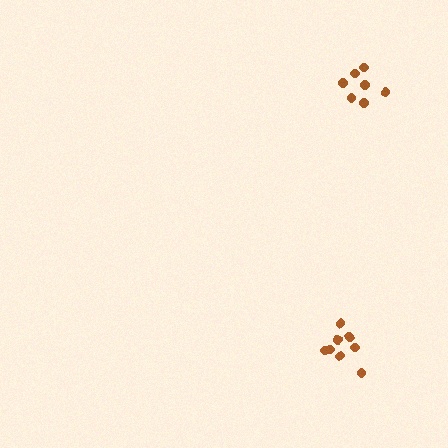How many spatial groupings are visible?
There are 2 spatial groupings.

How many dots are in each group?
Group 1: 7 dots, Group 2: 8 dots (15 total).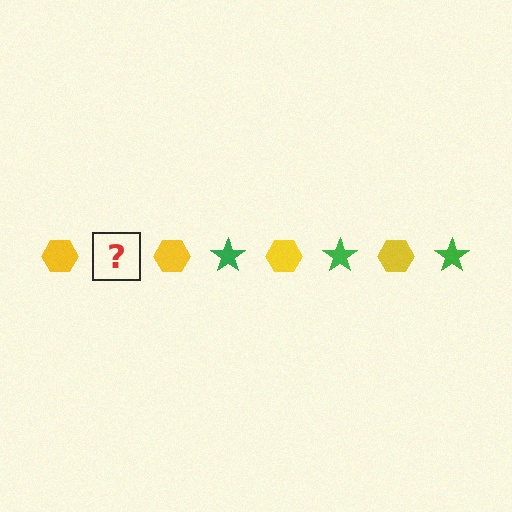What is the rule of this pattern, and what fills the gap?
The rule is that the pattern alternates between yellow hexagon and green star. The gap should be filled with a green star.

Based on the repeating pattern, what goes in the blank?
The blank should be a green star.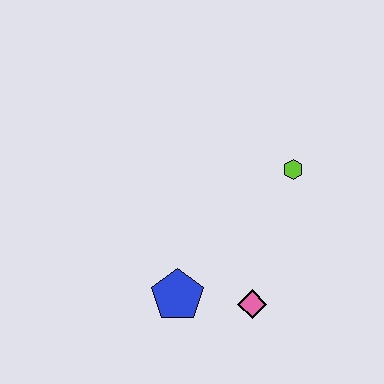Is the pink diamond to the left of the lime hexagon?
Yes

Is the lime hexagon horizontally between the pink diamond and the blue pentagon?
No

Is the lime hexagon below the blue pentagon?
No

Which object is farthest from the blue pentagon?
The lime hexagon is farthest from the blue pentagon.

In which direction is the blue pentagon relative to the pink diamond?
The blue pentagon is to the left of the pink diamond.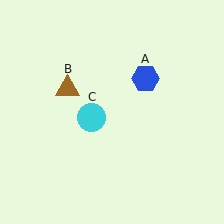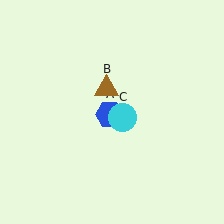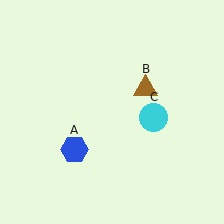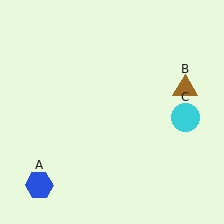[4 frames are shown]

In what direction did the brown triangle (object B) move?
The brown triangle (object B) moved right.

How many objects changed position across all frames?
3 objects changed position: blue hexagon (object A), brown triangle (object B), cyan circle (object C).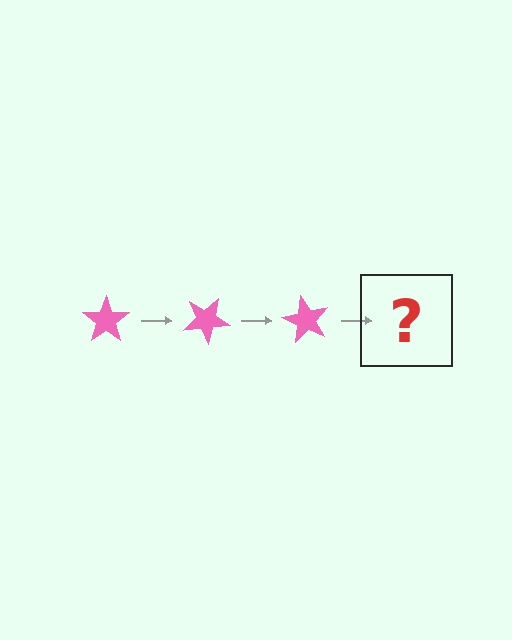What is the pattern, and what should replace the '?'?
The pattern is that the star rotates 30 degrees each step. The '?' should be a pink star rotated 90 degrees.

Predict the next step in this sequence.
The next step is a pink star rotated 90 degrees.